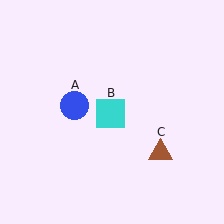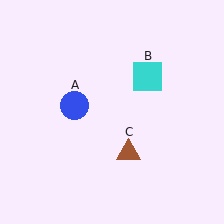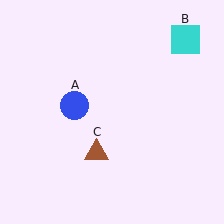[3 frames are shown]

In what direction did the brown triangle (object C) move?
The brown triangle (object C) moved left.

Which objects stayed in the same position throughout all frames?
Blue circle (object A) remained stationary.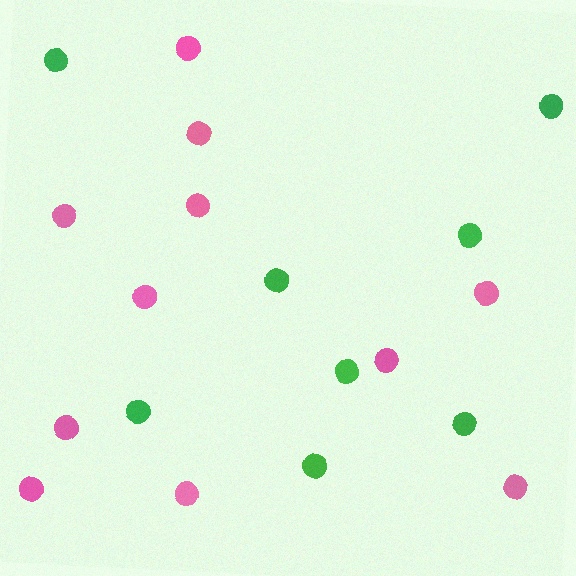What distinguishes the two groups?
There are 2 groups: one group of pink circles (11) and one group of green circles (8).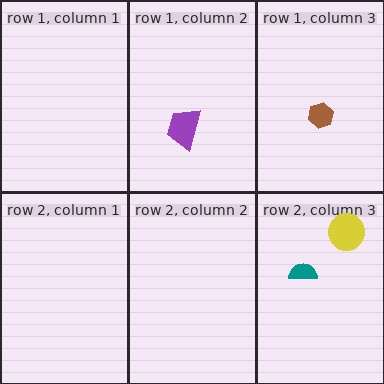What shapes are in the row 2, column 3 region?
The yellow circle, the teal semicircle.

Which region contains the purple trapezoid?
The row 1, column 2 region.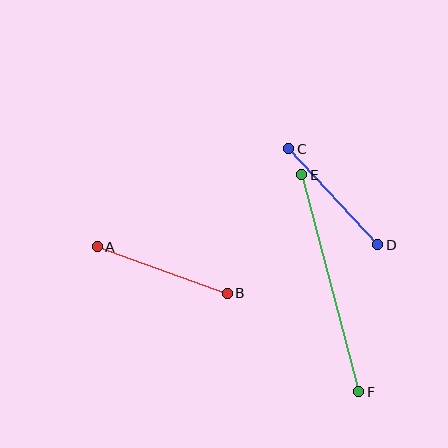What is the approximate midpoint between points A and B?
The midpoint is at approximately (162, 270) pixels.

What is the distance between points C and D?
The distance is approximately 131 pixels.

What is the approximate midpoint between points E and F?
The midpoint is at approximately (330, 283) pixels.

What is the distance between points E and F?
The distance is approximately 224 pixels.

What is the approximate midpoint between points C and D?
The midpoint is at approximately (333, 197) pixels.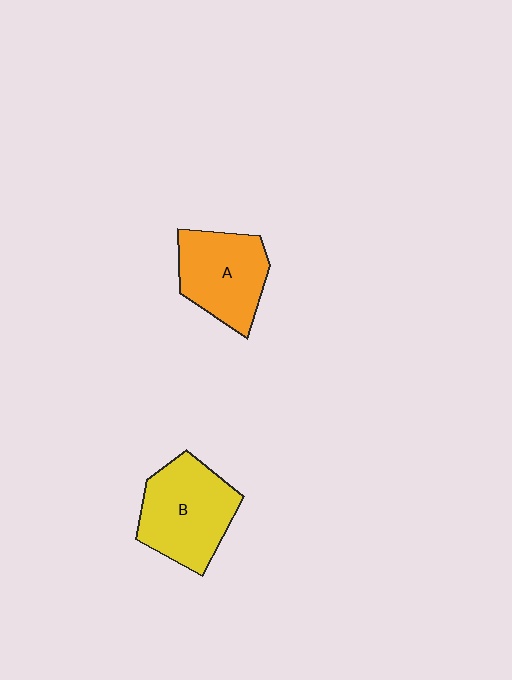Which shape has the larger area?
Shape B (yellow).